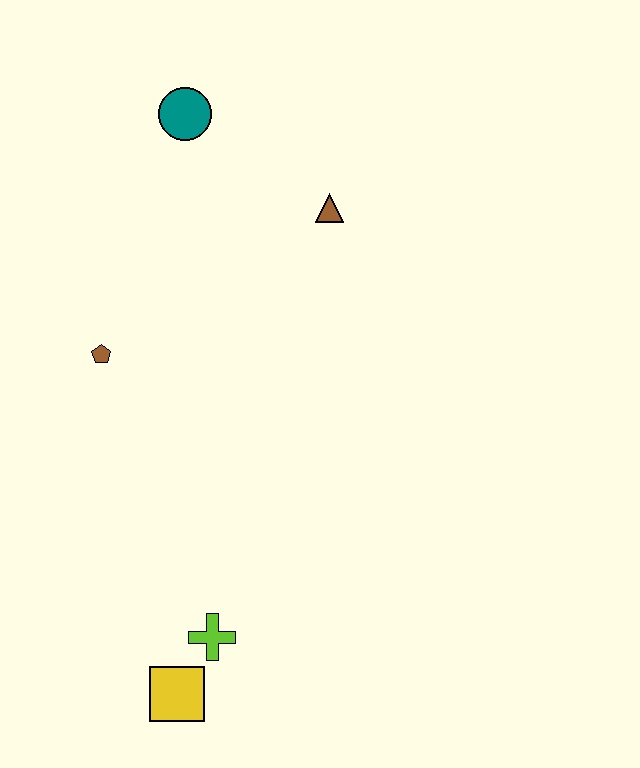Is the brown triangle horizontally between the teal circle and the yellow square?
No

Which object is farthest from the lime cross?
The teal circle is farthest from the lime cross.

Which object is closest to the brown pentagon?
The teal circle is closest to the brown pentagon.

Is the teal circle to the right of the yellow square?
Yes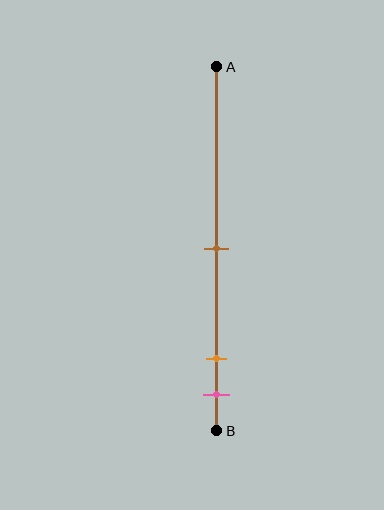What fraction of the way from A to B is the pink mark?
The pink mark is approximately 90% (0.9) of the way from A to B.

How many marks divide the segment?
There are 3 marks dividing the segment.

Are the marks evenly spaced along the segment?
No, the marks are not evenly spaced.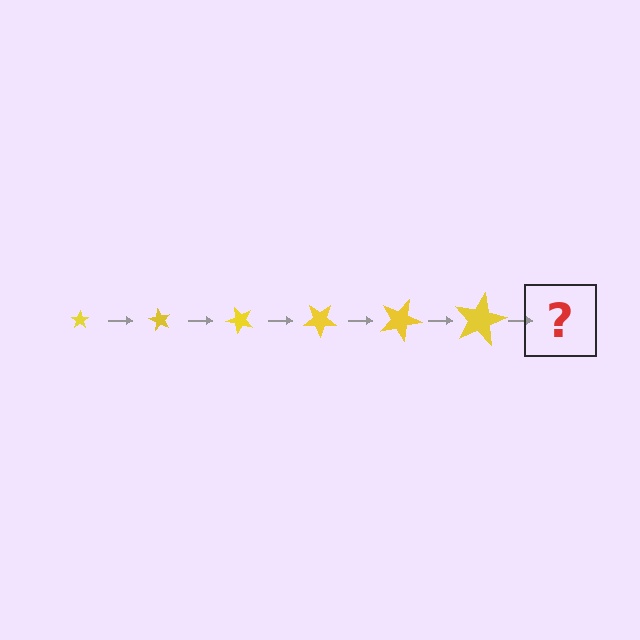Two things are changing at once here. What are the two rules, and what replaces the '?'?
The two rules are that the star grows larger each step and it rotates 60 degrees each step. The '?' should be a star, larger than the previous one and rotated 360 degrees from the start.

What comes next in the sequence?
The next element should be a star, larger than the previous one and rotated 360 degrees from the start.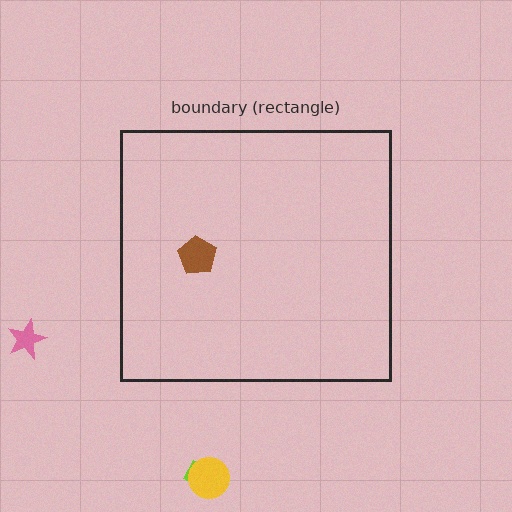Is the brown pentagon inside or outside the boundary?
Inside.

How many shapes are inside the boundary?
1 inside, 3 outside.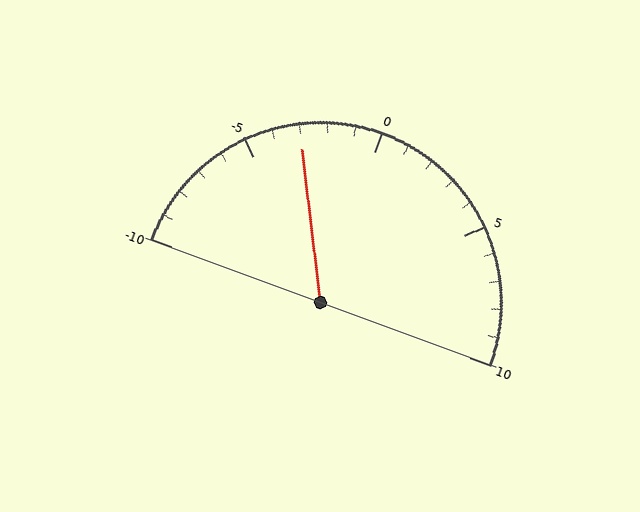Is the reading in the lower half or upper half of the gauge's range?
The reading is in the lower half of the range (-10 to 10).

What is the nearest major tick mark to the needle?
The nearest major tick mark is -5.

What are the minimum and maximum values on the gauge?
The gauge ranges from -10 to 10.